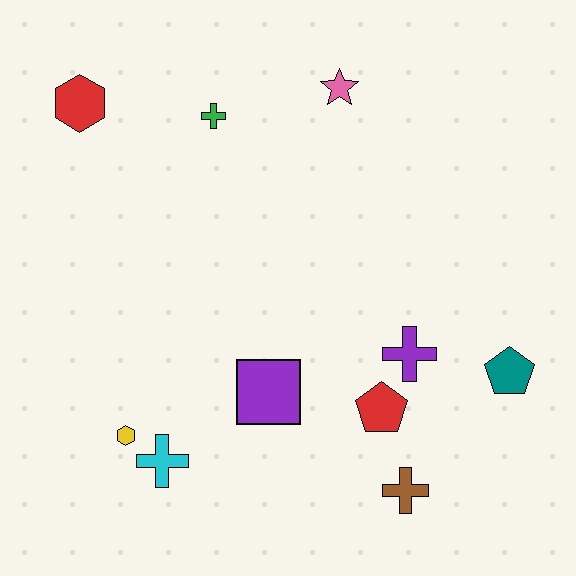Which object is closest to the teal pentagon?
The purple cross is closest to the teal pentagon.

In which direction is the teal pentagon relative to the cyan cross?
The teal pentagon is to the right of the cyan cross.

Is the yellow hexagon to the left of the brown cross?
Yes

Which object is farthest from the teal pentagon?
The red hexagon is farthest from the teal pentagon.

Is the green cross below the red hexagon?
Yes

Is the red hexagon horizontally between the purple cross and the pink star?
No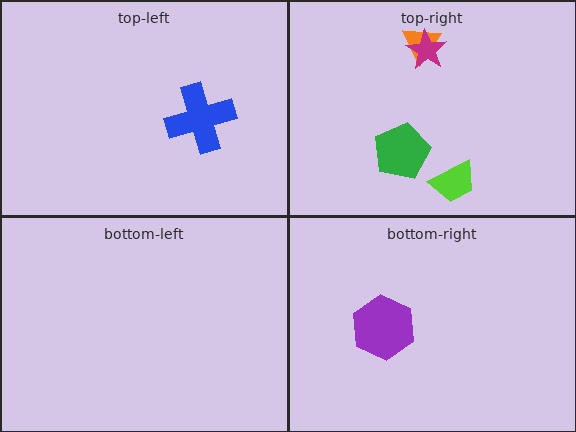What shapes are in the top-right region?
The green pentagon, the orange triangle, the magenta star, the lime trapezoid.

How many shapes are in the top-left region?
1.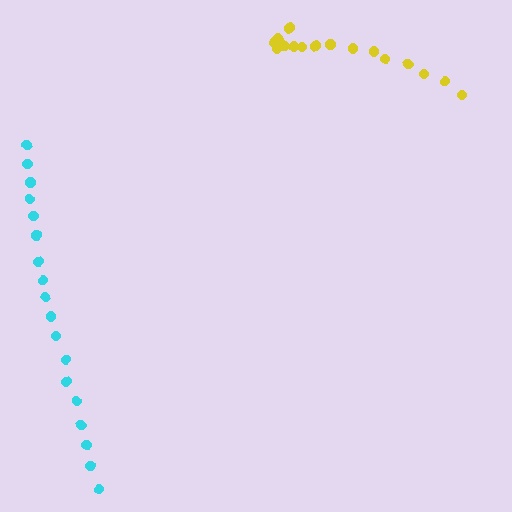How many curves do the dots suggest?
There are 2 distinct paths.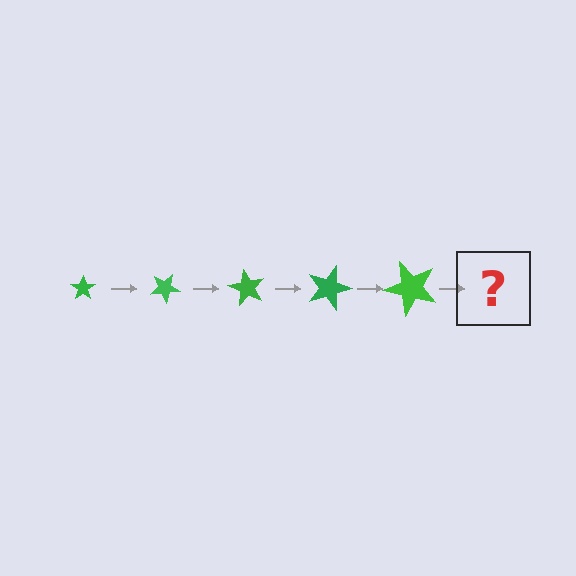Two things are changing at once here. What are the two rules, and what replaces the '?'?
The two rules are that the star grows larger each step and it rotates 30 degrees each step. The '?' should be a star, larger than the previous one and rotated 150 degrees from the start.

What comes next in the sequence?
The next element should be a star, larger than the previous one and rotated 150 degrees from the start.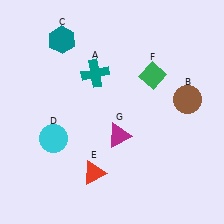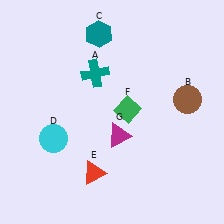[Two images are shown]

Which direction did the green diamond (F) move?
The green diamond (F) moved down.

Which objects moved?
The objects that moved are: the teal hexagon (C), the green diamond (F).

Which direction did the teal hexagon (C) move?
The teal hexagon (C) moved right.